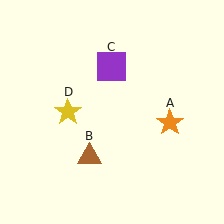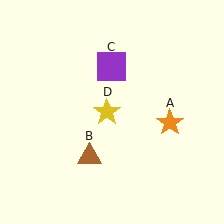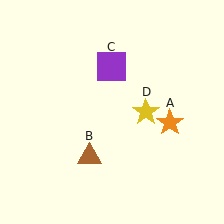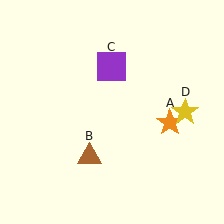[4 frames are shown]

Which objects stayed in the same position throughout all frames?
Orange star (object A) and brown triangle (object B) and purple square (object C) remained stationary.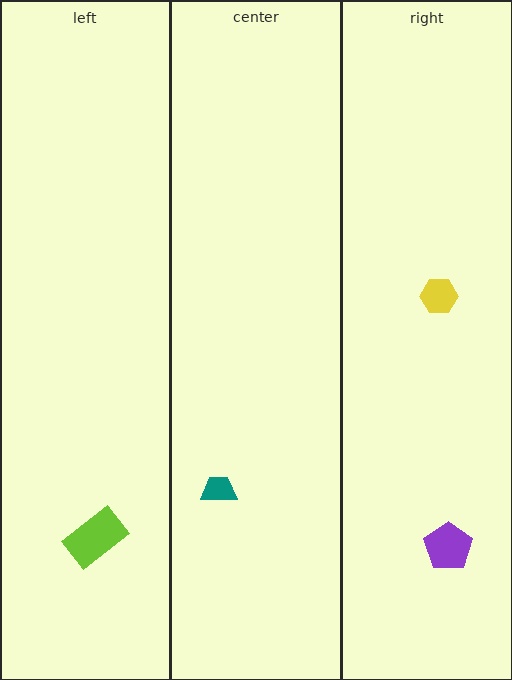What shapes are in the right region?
The yellow hexagon, the purple pentagon.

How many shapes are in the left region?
1.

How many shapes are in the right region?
2.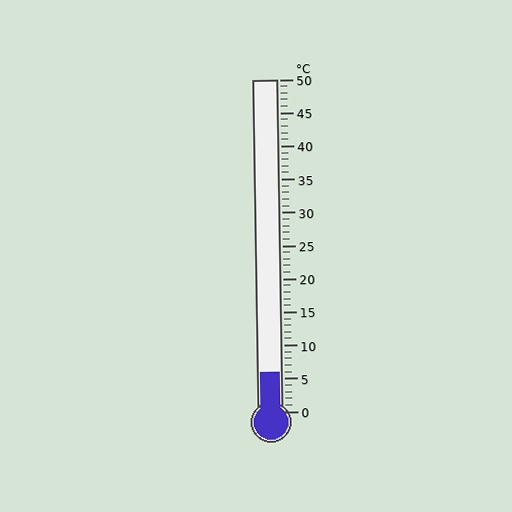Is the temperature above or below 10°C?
The temperature is below 10°C.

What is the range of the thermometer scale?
The thermometer scale ranges from 0°C to 50°C.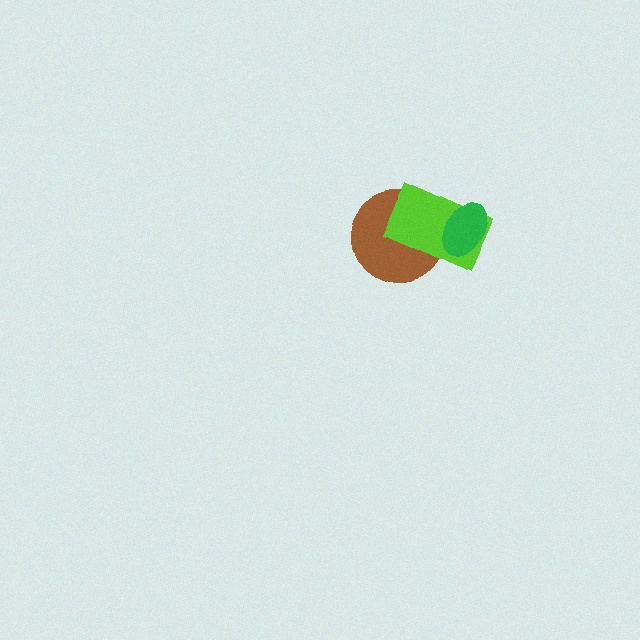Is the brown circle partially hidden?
Yes, it is partially covered by another shape.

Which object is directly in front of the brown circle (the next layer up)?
The lime rectangle is directly in front of the brown circle.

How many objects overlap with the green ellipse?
2 objects overlap with the green ellipse.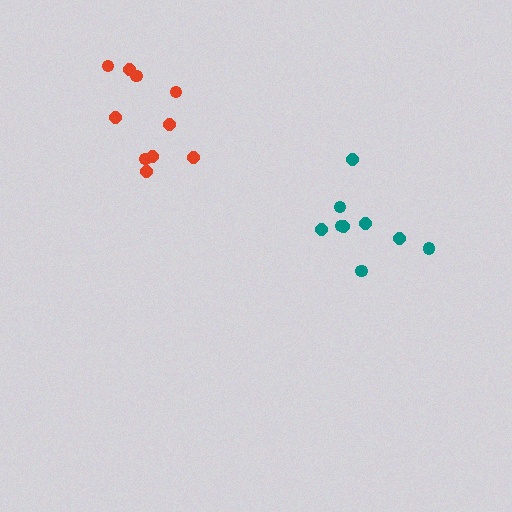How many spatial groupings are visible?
There are 2 spatial groupings.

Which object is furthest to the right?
The teal cluster is rightmost.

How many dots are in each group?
Group 1: 10 dots, Group 2: 9 dots (19 total).